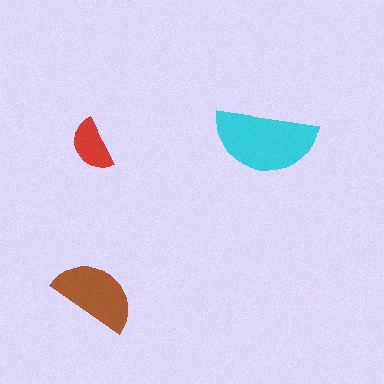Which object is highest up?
The cyan semicircle is topmost.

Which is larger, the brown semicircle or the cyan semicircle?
The cyan one.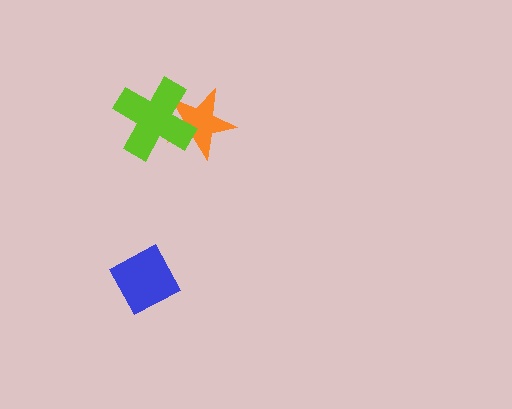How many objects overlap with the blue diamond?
0 objects overlap with the blue diamond.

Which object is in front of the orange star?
The lime cross is in front of the orange star.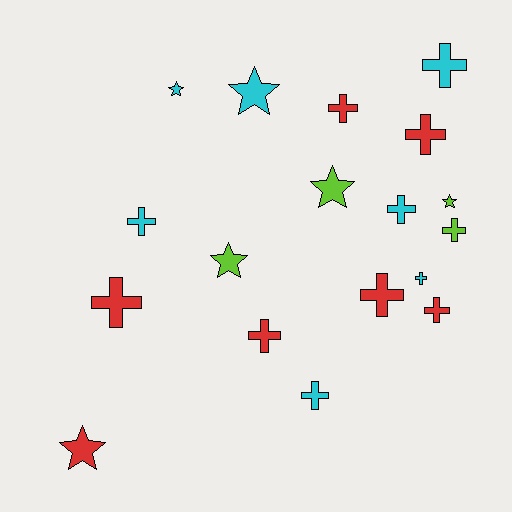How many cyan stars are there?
There are 2 cyan stars.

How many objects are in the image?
There are 18 objects.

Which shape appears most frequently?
Cross, with 12 objects.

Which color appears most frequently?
Red, with 7 objects.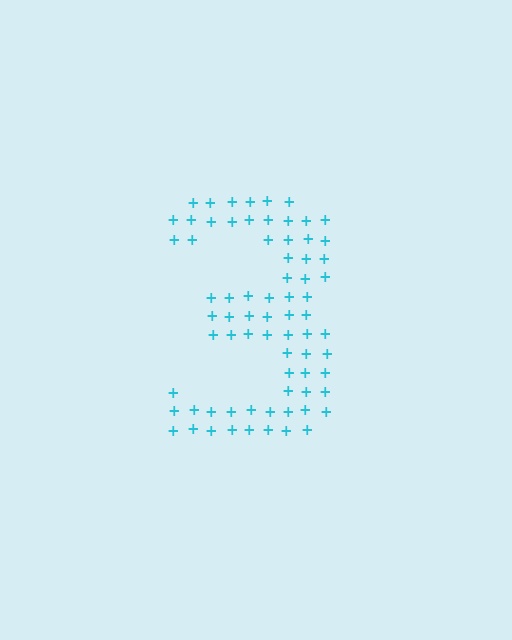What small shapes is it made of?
It is made of small plus signs.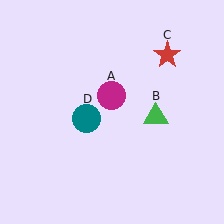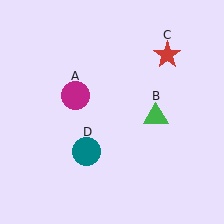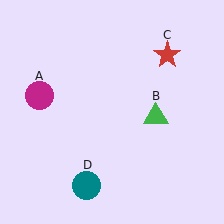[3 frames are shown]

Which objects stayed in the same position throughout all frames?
Green triangle (object B) and red star (object C) remained stationary.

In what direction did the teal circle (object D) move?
The teal circle (object D) moved down.